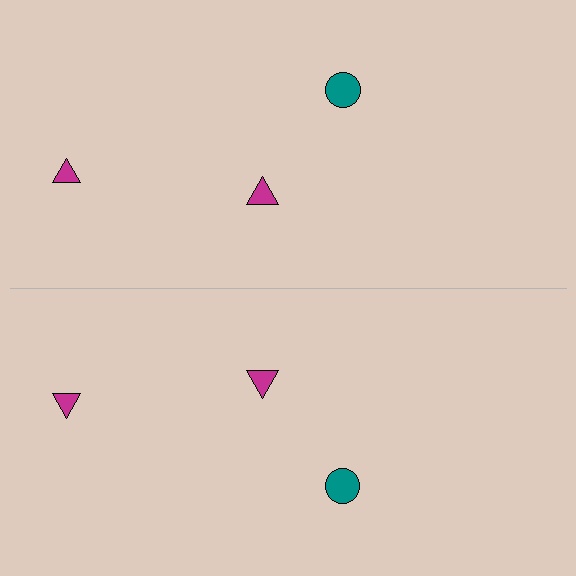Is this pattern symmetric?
Yes, this pattern has bilateral (reflection) symmetry.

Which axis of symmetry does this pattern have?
The pattern has a horizontal axis of symmetry running through the center of the image.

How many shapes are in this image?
There are 6 shapes in this image.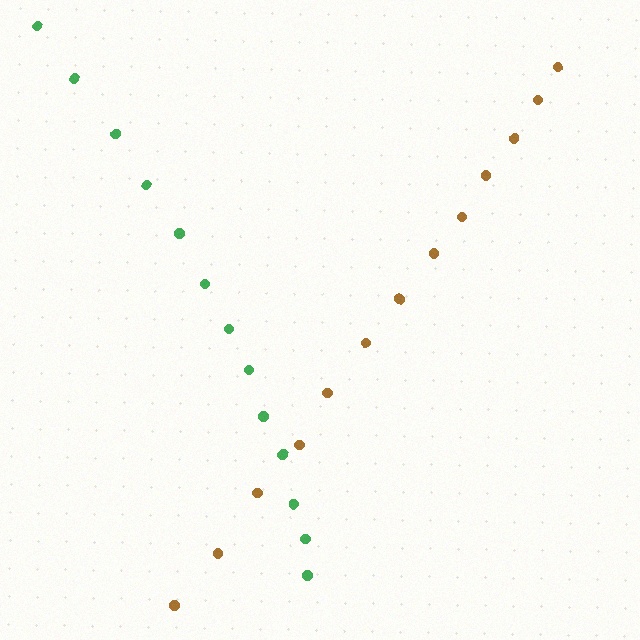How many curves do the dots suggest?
There are 2 distinct paths.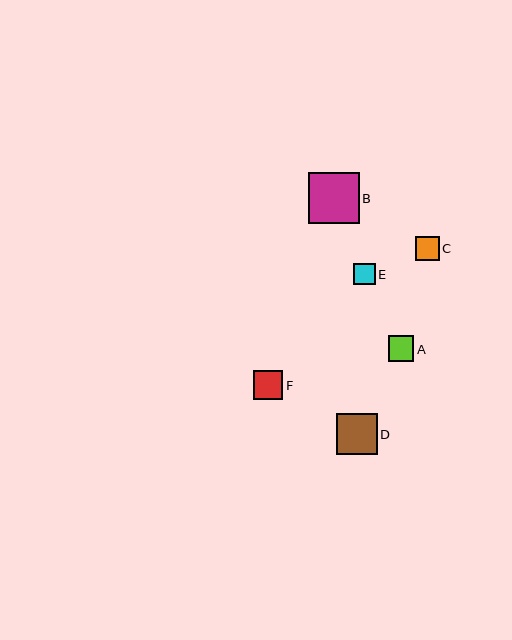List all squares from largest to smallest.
From largest to smallest: B, D, F, A, C, E.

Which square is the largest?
Square B is the largest with a size of approximately 51 pixels.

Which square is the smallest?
Square E is the smallest with a size of approximately 21 pixels.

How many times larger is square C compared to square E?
Square C is approximately 1.1 times the size of square E.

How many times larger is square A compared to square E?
Square A is approximately 1.2 times the size of square E.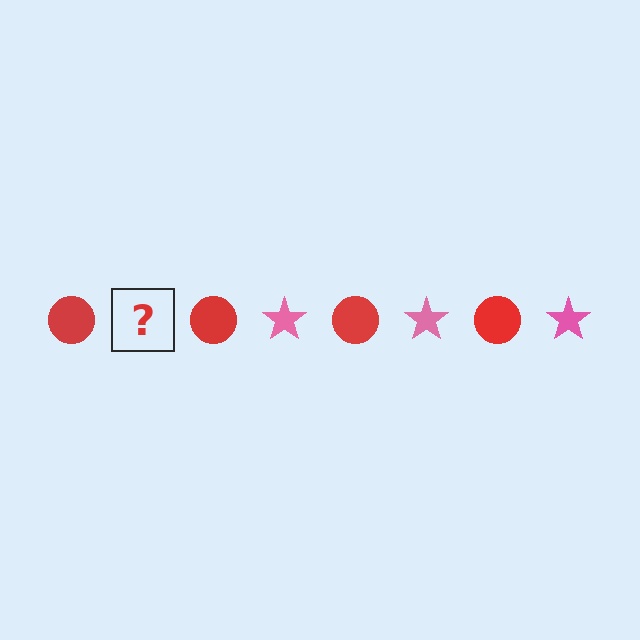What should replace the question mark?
The question mark should be replaced with a pink star.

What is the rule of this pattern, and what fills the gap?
The rule is that the pattern alternates between red circle and pink star. The gap should be filled with a pink star.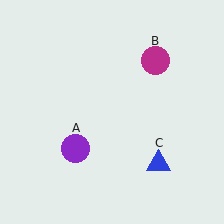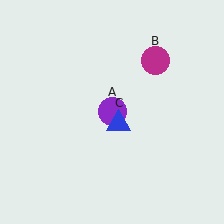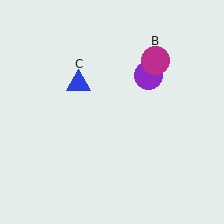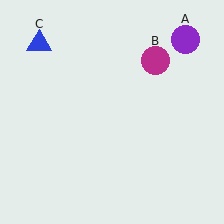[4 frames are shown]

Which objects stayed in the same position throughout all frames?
Magenta circle (object B) remained stationary.